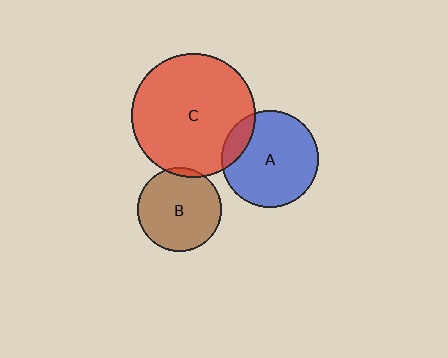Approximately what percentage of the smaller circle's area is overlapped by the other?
Approximately 15%.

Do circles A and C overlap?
Yes.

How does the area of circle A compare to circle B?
Approximately 1.3 times.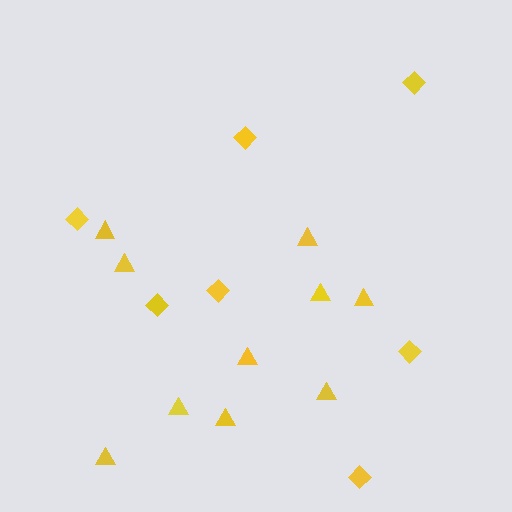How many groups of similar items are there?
There are 2 groups: one group of triangles (10) and one group of diamonds (7).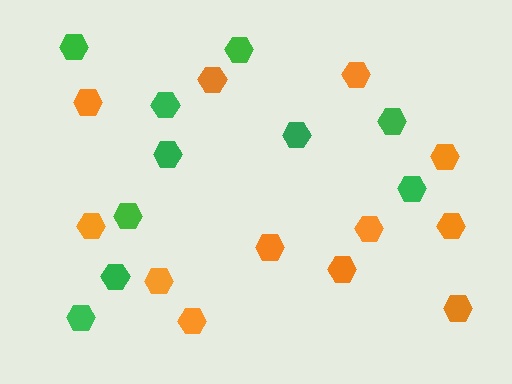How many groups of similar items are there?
There are 2 groups: one group of green hexagons (10) and one group of orange hexagons (12).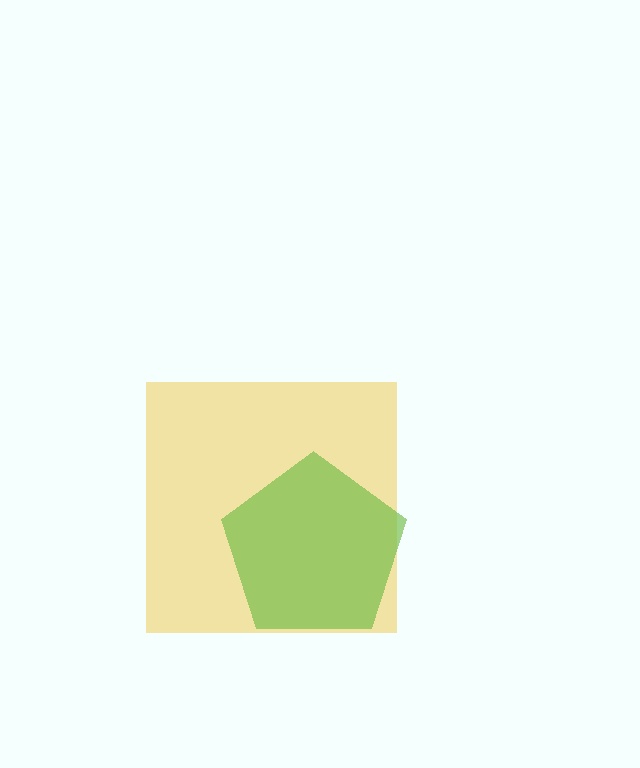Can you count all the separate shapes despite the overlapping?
Yes, there are 2 separate shapes.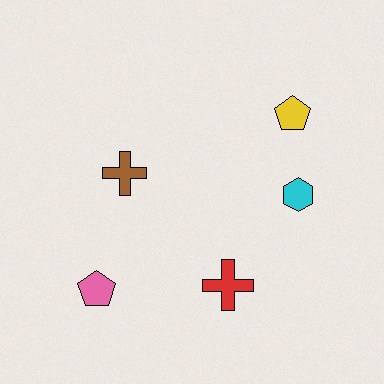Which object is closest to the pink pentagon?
The brown cross is closest to the pink pentagon.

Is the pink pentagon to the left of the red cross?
Yes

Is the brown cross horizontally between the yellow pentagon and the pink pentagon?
Yes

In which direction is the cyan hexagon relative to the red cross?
The cyan hexagon is above the red cross.